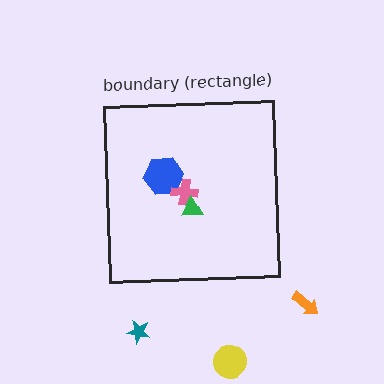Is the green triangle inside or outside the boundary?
Inside.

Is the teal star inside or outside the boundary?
Outside.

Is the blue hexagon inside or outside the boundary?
Inside.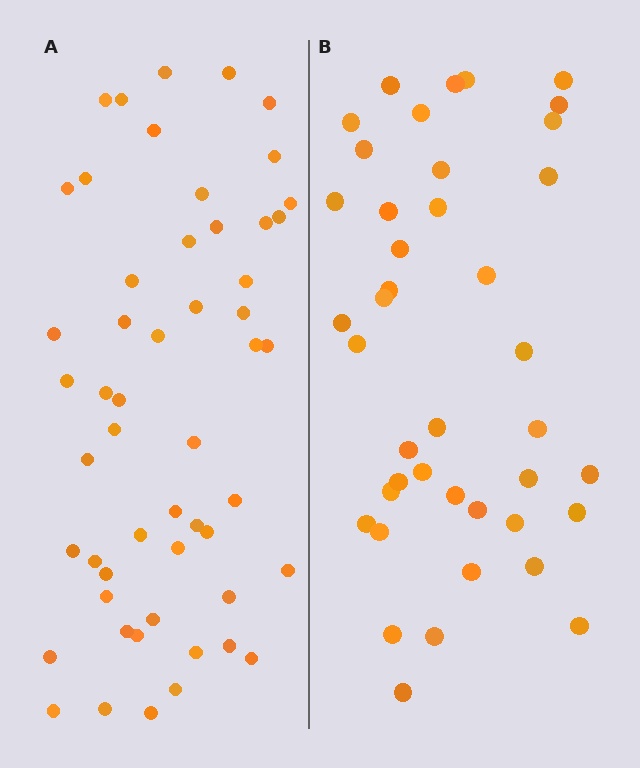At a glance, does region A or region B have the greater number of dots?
Region A (the left region) has more dots.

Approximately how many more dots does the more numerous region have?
Region A has roughly 12 or so more dots than region B.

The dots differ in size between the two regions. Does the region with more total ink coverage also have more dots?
No. Region B has more total ink coverage because its dots are larger, but region A actually contains more individual dots. Total area can be misleading — the number of items is what matters here.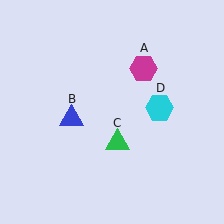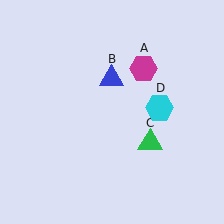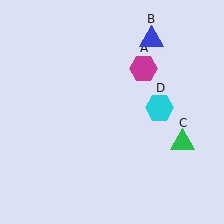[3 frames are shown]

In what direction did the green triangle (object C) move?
The green triangle (object C) moved right.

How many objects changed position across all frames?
2 objects changed position: blue triangle (object B), green triangle (object C).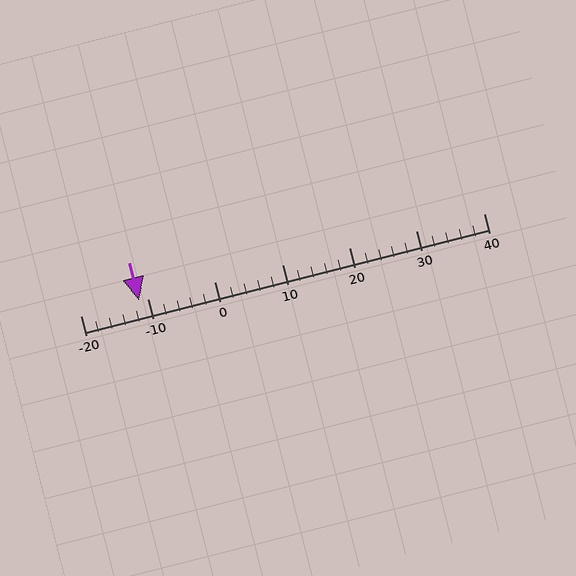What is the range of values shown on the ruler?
The ruler shows values from -20 to 40.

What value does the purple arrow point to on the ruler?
The purple arrow points to approximately -11.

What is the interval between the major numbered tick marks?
The major tick marks are spaced 10 units apart.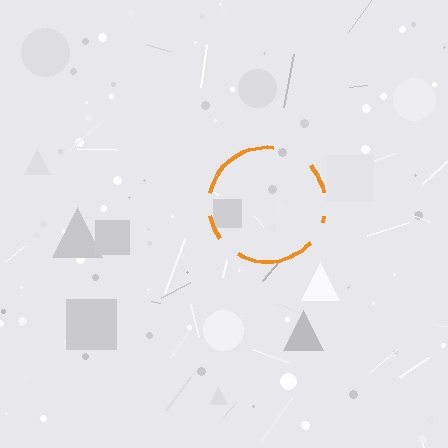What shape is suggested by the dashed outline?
The dashed outline suggests a circle.